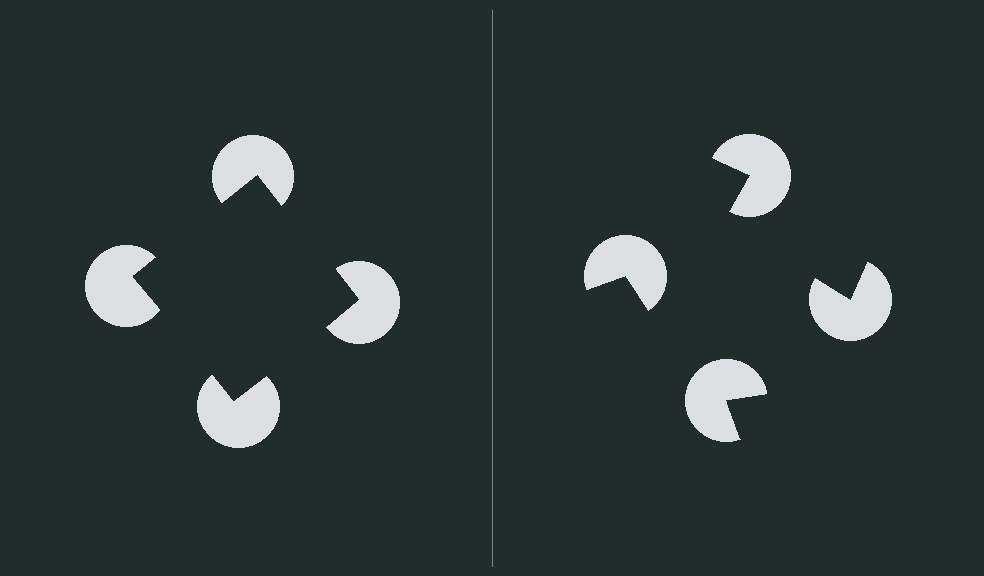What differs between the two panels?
The pac-man discs are positioned identically on both sides; only the wedge orientations differ. On the left they align to a square; on the right they are misaligned.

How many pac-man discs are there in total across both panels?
8 — 4 on each side.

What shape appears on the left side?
An illusory square.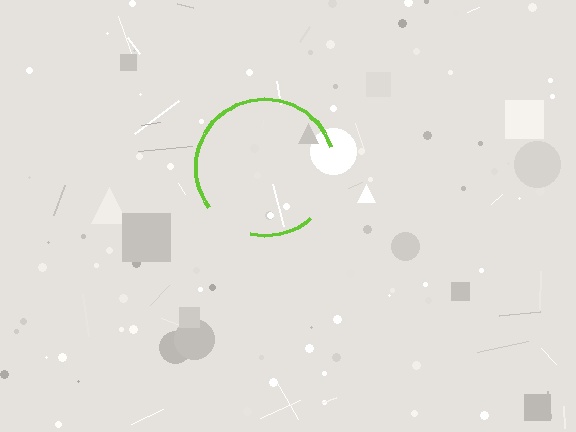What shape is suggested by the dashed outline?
The dashed outline suggests a circle.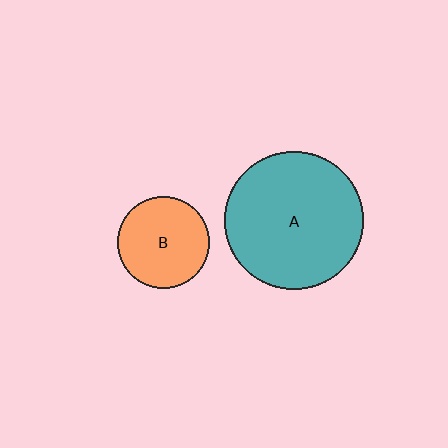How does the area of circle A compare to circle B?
Approximately 2.3 times.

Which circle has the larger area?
Circle A (teal).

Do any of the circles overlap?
No, none of the circles overlap.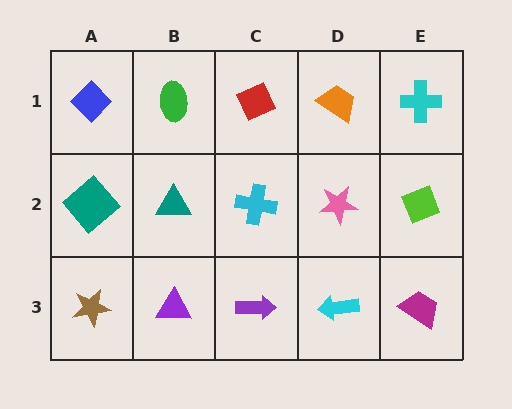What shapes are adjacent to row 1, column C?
A cyan cross (row 2, column C), a green ellipse (row 1, column B), an orange trapezoid (row 1, column D).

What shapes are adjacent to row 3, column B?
A teal triangle (row 2, column B), a brown star (row 3, column A), a purple arrow (row 3, column C).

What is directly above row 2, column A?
A blue diamond.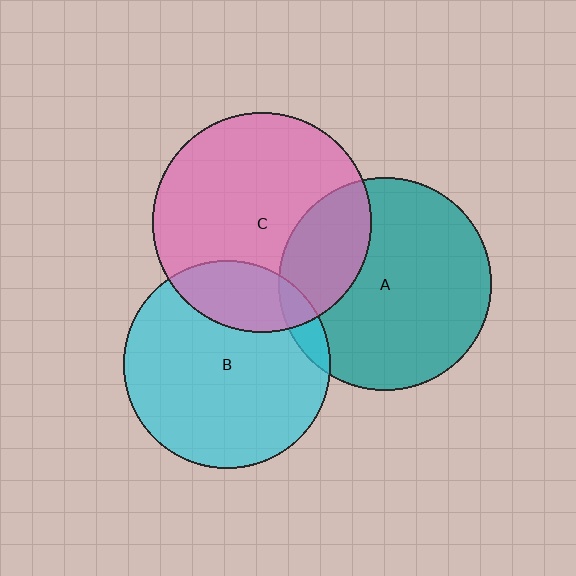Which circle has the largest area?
Circle C (pink).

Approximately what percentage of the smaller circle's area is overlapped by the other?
Approximately 5%.